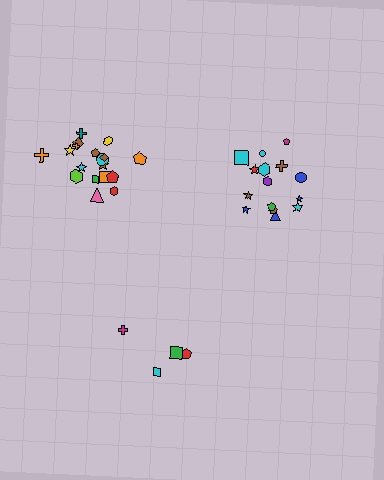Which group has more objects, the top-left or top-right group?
The top-left group.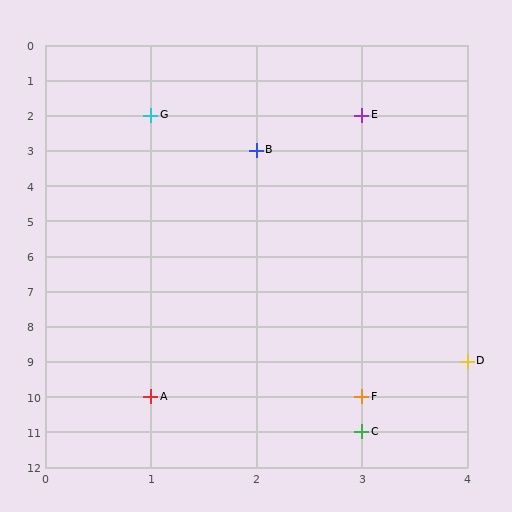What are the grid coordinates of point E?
Point E is at grid coordinates (3, 2).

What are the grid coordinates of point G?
Point G is at grid coordinates (1, 2).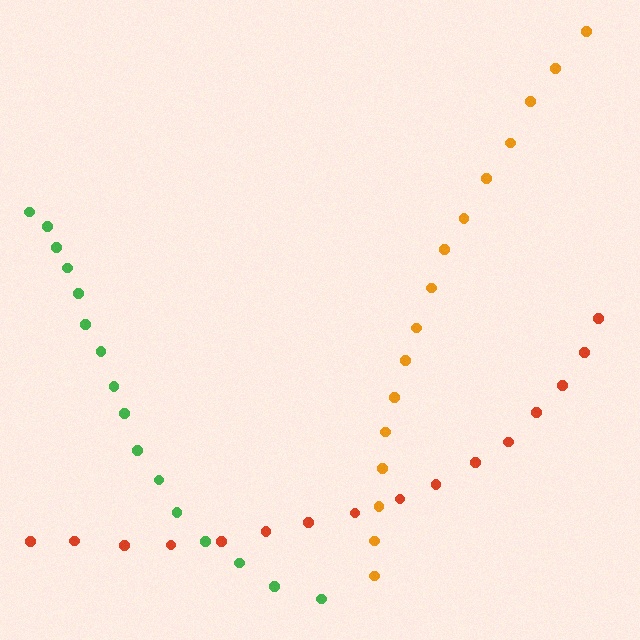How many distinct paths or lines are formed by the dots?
There are 3 distinct paths.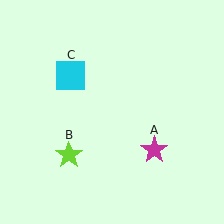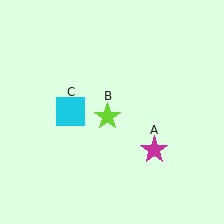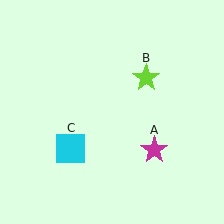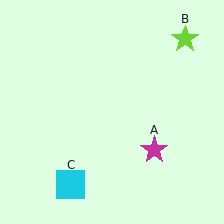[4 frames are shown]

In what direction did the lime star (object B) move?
The lime star (object B) moved up and to the right.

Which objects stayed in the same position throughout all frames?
Magenta star (object A) remained stationary.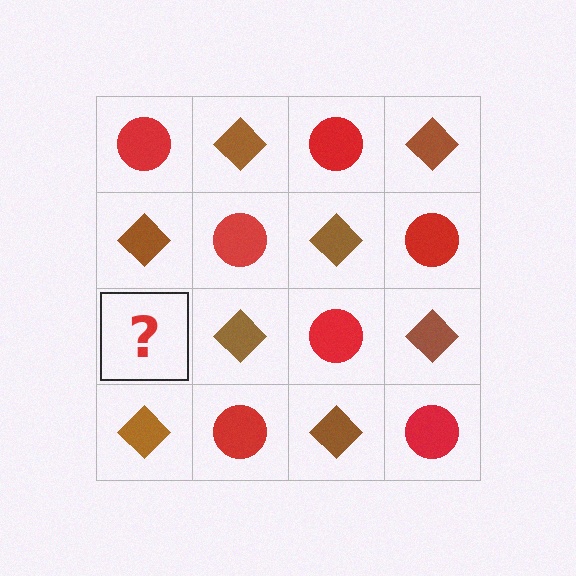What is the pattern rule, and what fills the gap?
The rule is that it alternates red circle and brown diamond in a checkerboard pattern. The gap should be filled with a red circle.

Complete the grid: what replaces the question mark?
The question mark should be replaced with a red circle.